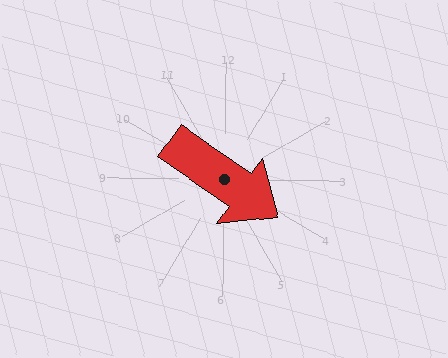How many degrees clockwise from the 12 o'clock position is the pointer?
Approximately 124 degrees.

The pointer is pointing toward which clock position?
Roughly 4 o'clock.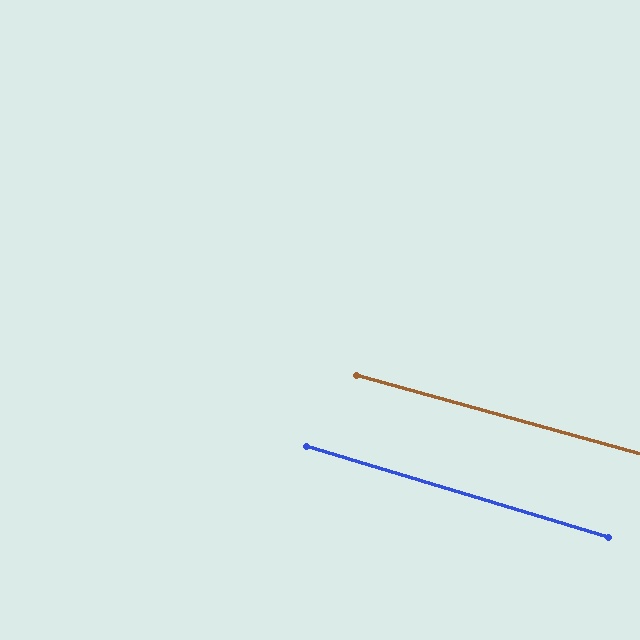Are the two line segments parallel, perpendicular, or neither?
Parallel — their directions differ by only 1.1°.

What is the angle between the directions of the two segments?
Approximately 1 degree.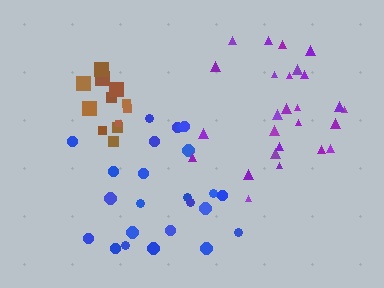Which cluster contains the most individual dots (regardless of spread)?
Purple (26).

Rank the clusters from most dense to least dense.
brown, purple, blue.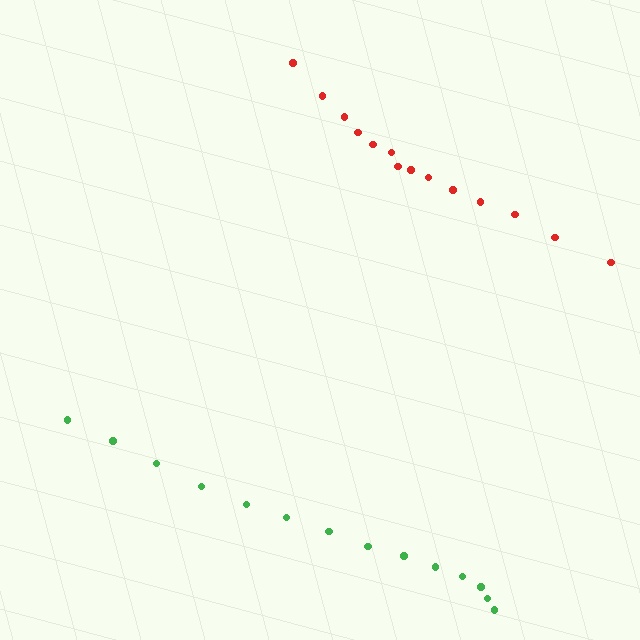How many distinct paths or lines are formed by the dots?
There are 2 distinct paths.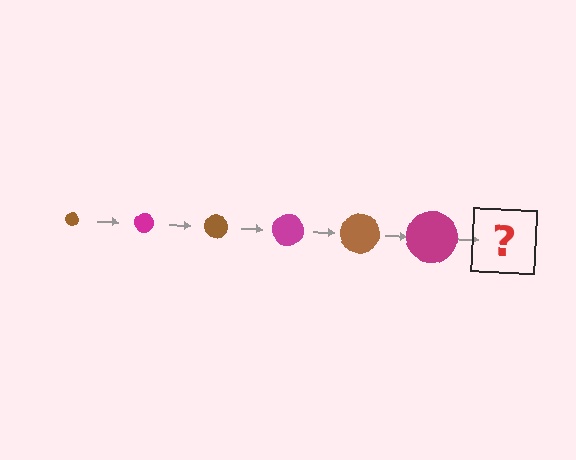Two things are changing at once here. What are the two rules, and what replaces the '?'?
The two rules are that the circle grows larger each step and the color cycles through brown and magenta. The '?' should be a brown circle, larger than the previous one.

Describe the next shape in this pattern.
It should be a brown circle, larger than the previous one.